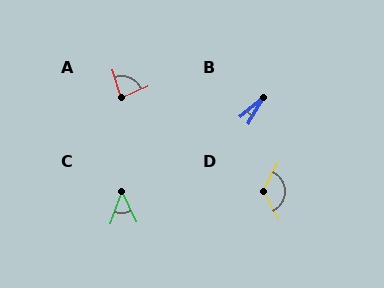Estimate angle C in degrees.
Approximately 45 degrees.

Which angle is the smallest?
B, at approximately 20 degrees.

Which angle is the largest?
D, at approximately 127 degrees.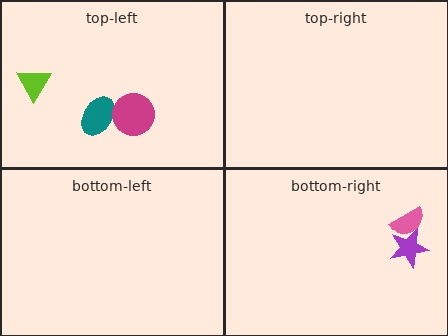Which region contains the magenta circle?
The top-left region.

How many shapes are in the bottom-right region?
2.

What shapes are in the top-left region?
The teal ellipse, the lime triangle, the magenta circle.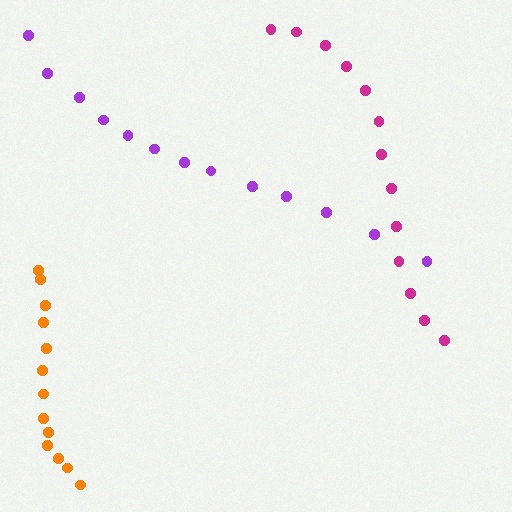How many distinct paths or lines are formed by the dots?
There are 3 distinct paths.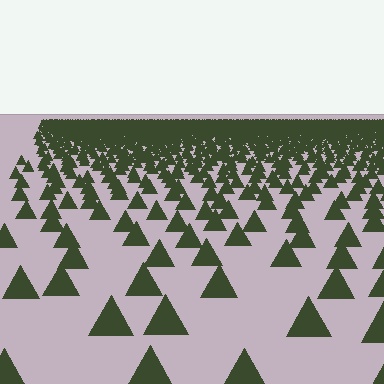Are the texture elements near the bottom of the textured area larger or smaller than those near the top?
Larger. Near the bottom, elements are closer to the viewer and appear at a bigger on-screen size.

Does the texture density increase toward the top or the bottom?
Density increases toward the top.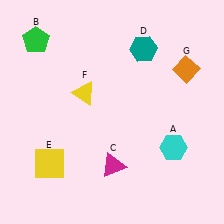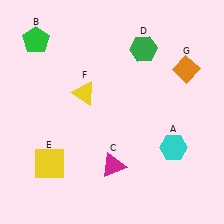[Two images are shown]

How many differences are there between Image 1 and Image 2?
There is 1 difference between the two images.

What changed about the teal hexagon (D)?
In Image 1, D is teal. In Image 2, it changed to green.